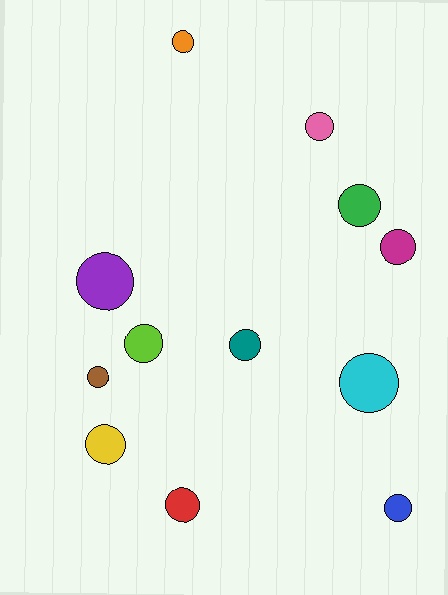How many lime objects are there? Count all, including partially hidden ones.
There is 1 lime object.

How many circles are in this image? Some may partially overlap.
There are 12 circles.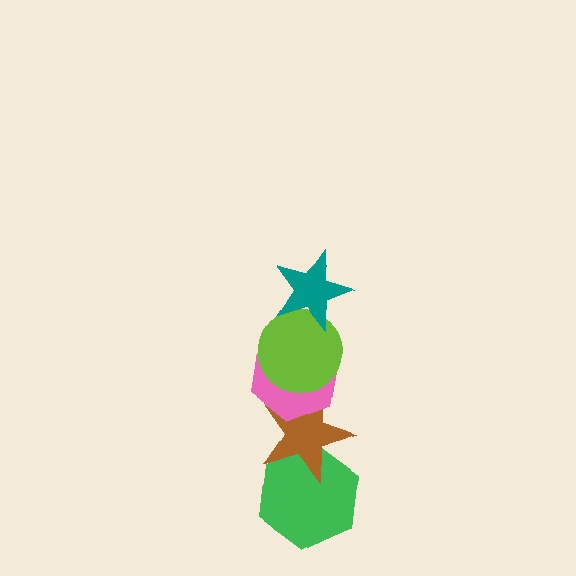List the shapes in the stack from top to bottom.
From top to bottom: the teal star, the lime circle, the pink hexagon, the brown star, the green hexagon.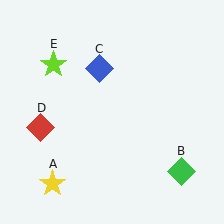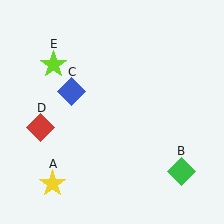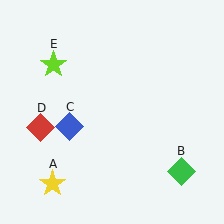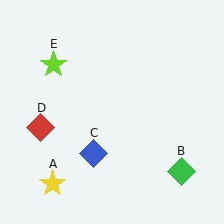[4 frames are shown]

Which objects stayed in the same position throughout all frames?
Yellow star (object A) and green diamond (object B) and red diamond (object D) and lime star (object E) remained stationary.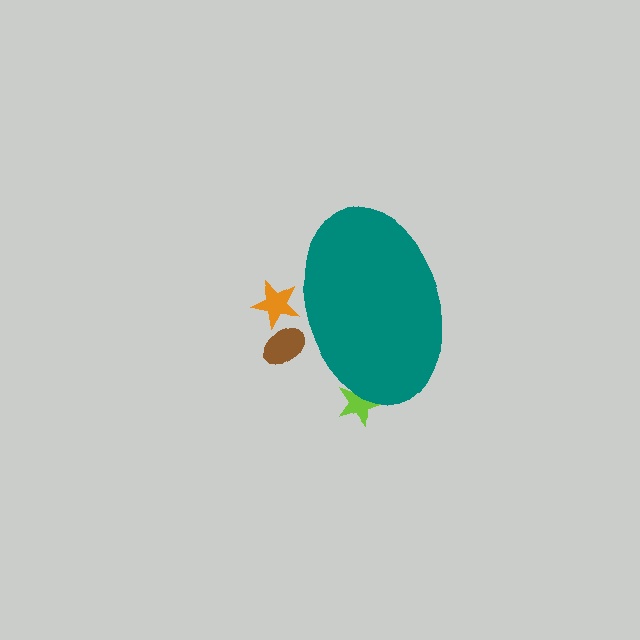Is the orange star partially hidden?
Yes, the orange star is partially hidden behind the teal ellipse.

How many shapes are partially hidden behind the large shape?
3 shapes are partially hidden.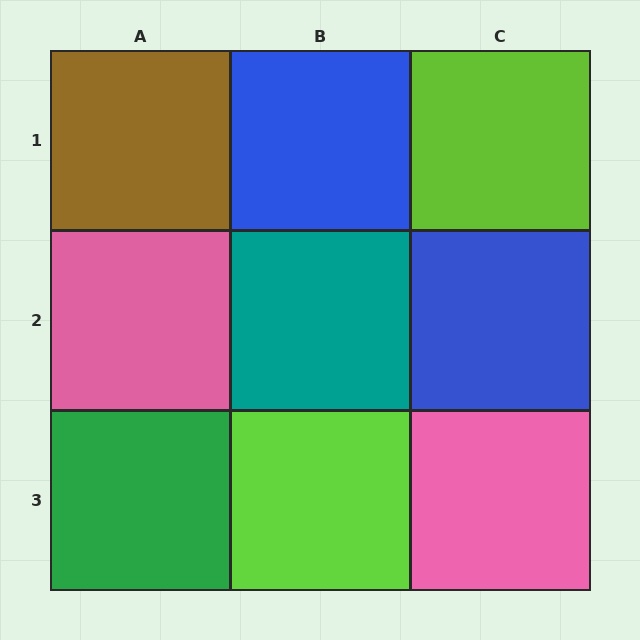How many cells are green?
1 cell is green.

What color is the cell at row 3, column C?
Pink.